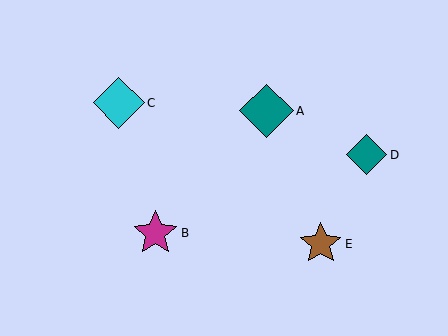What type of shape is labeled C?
Shape C is a cyan diamond.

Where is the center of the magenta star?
The center of the magenta star is at (155, 233).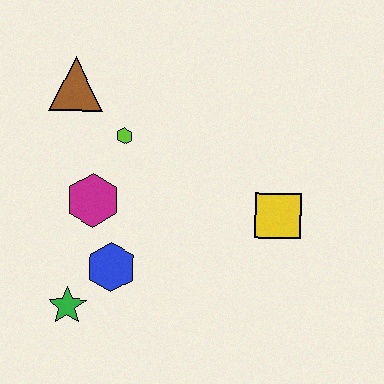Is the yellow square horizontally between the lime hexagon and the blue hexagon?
No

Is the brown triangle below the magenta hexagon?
No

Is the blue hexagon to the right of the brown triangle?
Yes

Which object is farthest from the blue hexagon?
The brown triangle is farthest from the blue hexagon.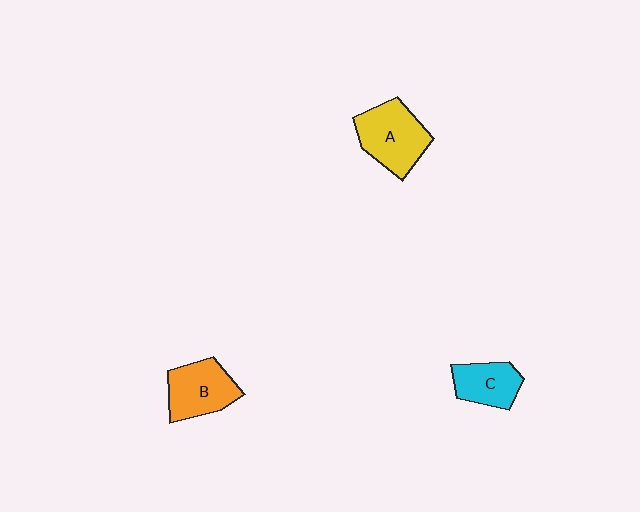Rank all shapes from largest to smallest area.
From largest to smallest: A (yellow), B (orange), C (cyan).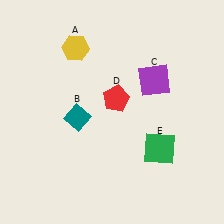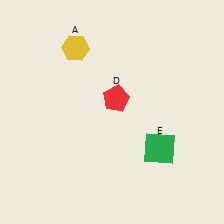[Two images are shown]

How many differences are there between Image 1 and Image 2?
There are 2 differences between the two images.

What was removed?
The purple square (C), the teal diamond (B) were removed in Image 2.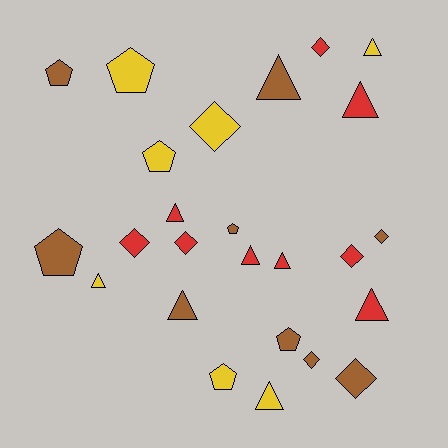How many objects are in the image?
There are 25 objects.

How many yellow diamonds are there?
There is 1 yellow diamond.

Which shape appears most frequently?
Triangle, with 10 objects.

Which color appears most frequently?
Red, with 9 objects.